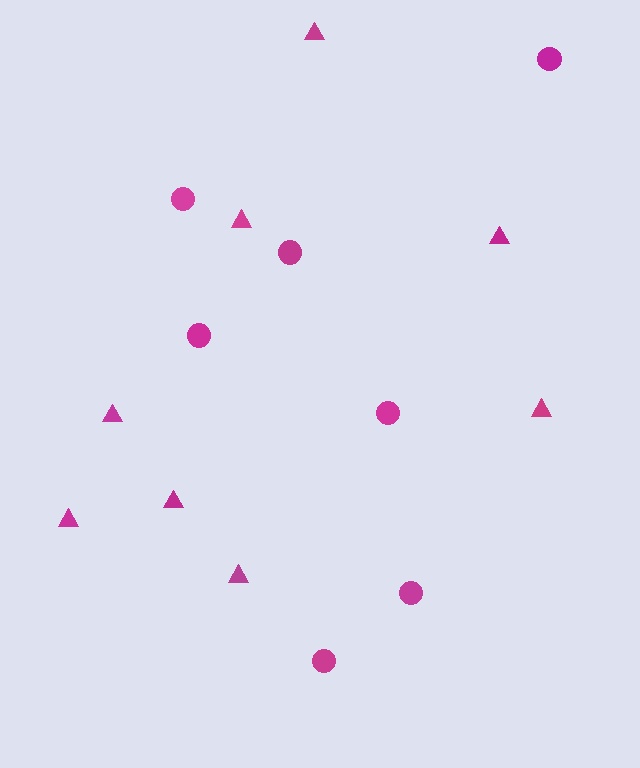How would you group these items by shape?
There are 2 groups: one group of circles (7) and one group of triangles (8).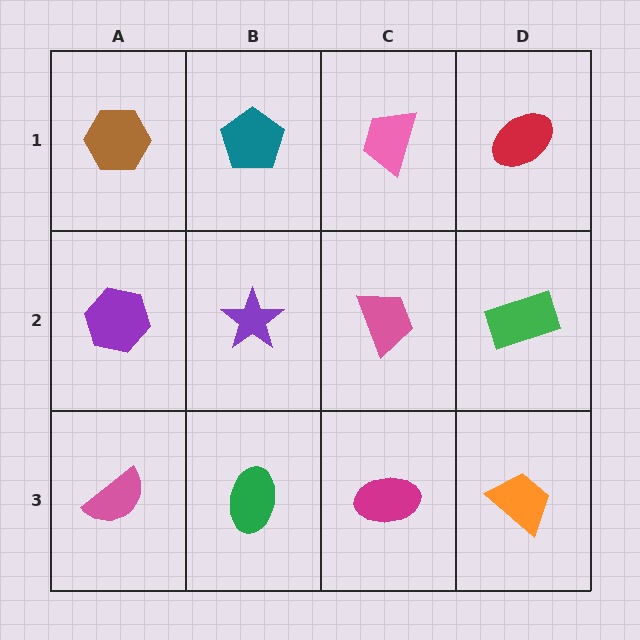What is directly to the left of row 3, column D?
A magenta ellipse.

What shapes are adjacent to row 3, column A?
A purple hexagon (row 2, column A), a green ellipse (row 3, column B).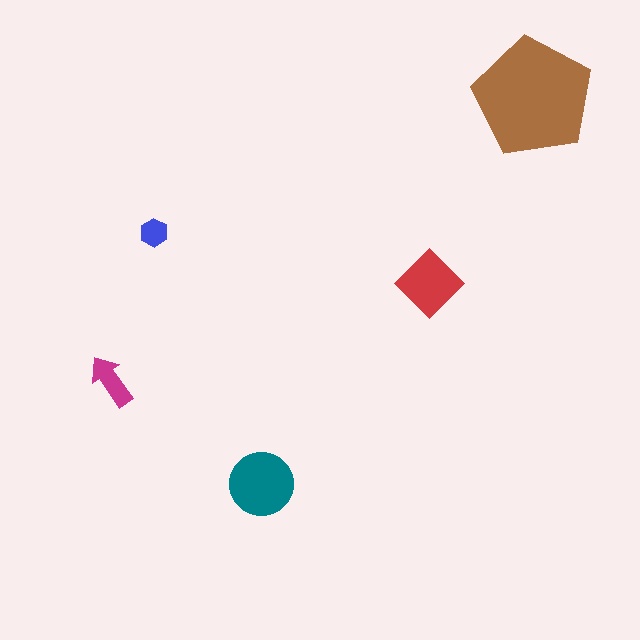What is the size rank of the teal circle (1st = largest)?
2nd.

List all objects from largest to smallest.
The brown pentagon, the teal circle, the red diamond, the magenta arrow, the blue hexagon.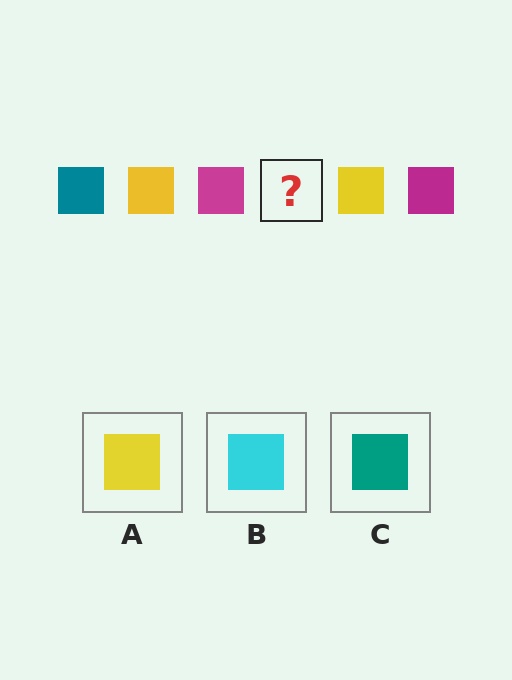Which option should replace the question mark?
Option C.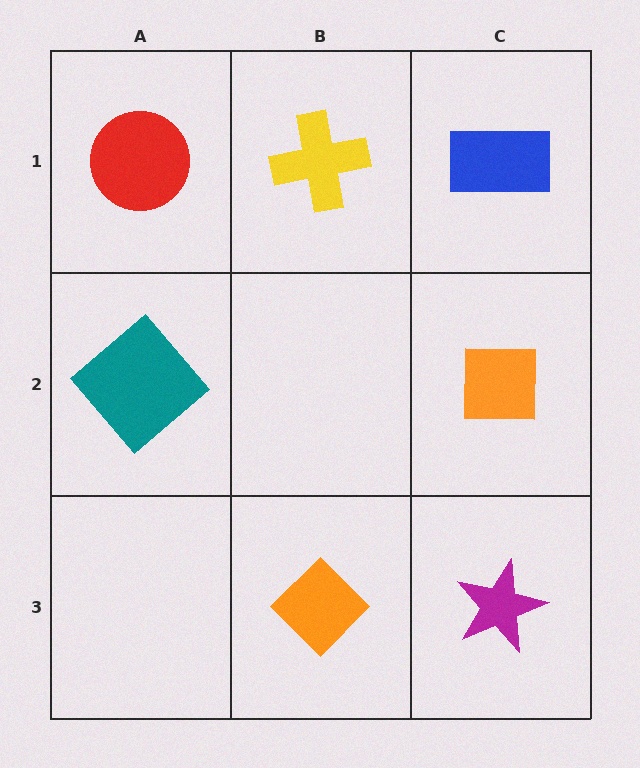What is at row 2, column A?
A teal diamond.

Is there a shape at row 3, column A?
No, that cell is empty.